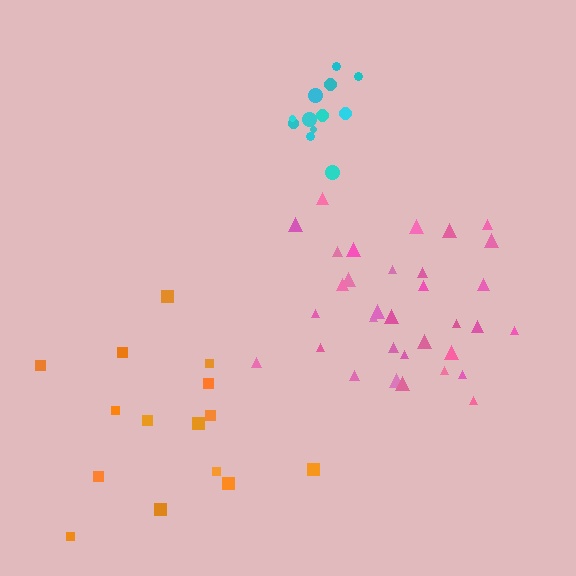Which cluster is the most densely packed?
Cyan.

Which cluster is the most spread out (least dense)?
Orange.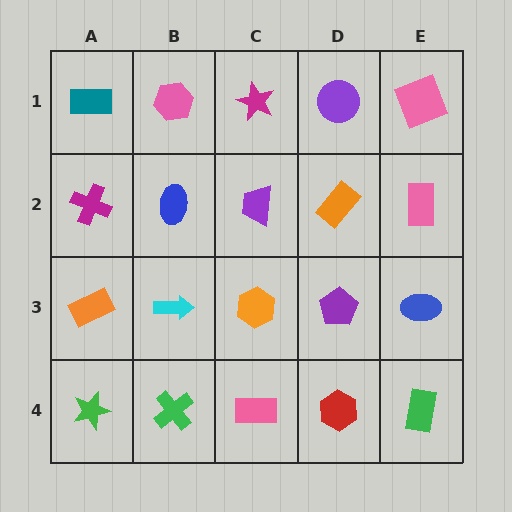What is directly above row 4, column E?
A blue ellipse.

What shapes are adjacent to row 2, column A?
A teal rectangle (row 1, column A), an orange rectangle (row 3, column A), a blue ellipse (row 2, column B).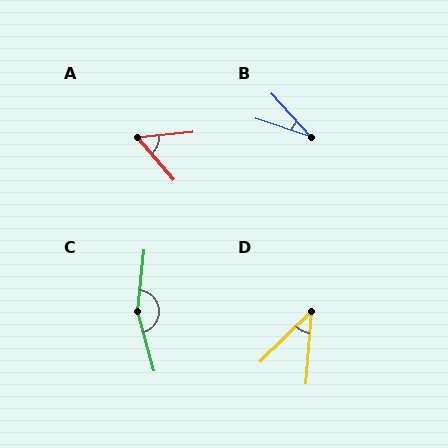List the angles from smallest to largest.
B (29°), D (41°), A (54°), C (158°).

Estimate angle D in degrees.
Approximately 41 degrees.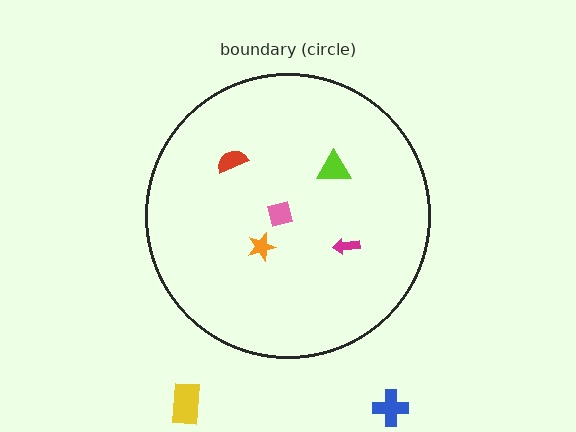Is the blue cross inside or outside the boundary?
Outside.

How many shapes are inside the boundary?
5 inside, 2 outside.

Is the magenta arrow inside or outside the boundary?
Inside.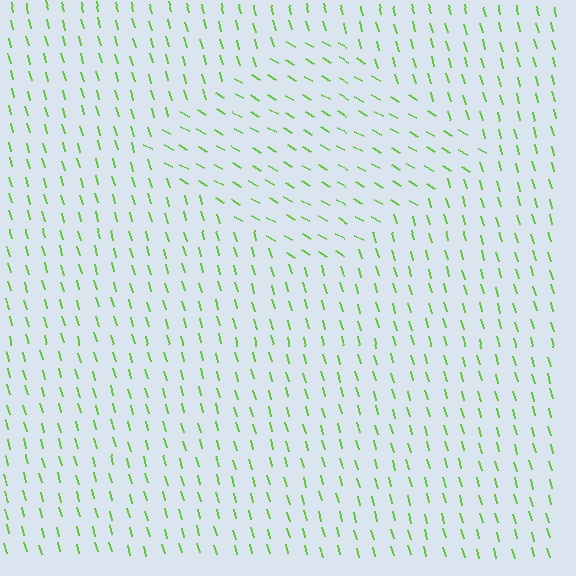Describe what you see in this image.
The image is filled with small lime line segments. A diamond region in the image has lines oriented differently from the surrounding lines, creating a visible texture boundary.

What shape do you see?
I see a diamond.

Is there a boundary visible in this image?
Yes, there is a texture boundary formed by a change in line orientation.